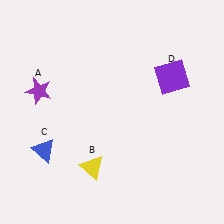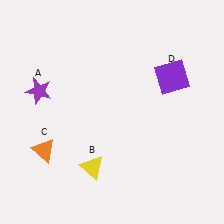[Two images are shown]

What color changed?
The triangle (C) changed from blue in Image 1 to orange in Image 2.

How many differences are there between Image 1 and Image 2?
There is 1 difference between the two images.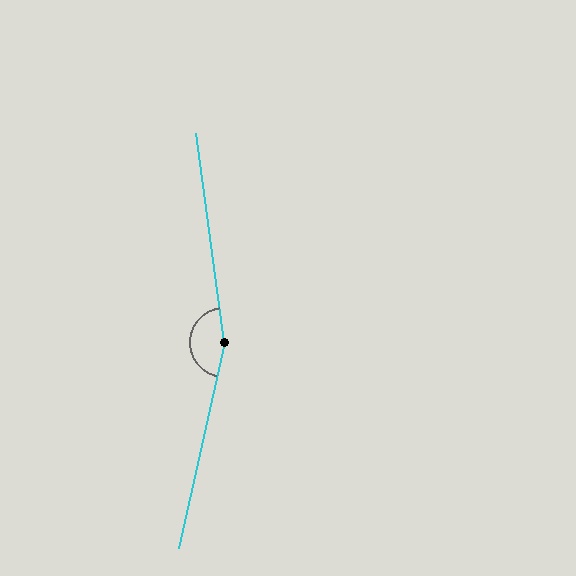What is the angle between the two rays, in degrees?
Approximately 160 degrees.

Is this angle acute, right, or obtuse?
It is obtuse.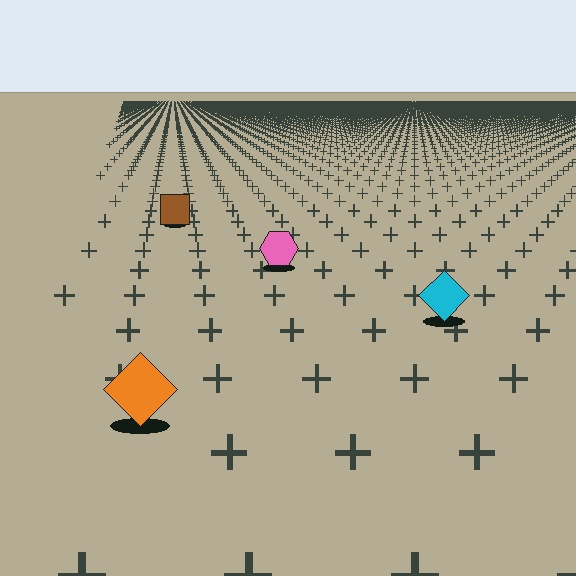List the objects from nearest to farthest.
From nearest to farthest: the orange diamond, the cyan diamond, the pink hexagon, the brown square.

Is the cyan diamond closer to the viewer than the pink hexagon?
Yes. The cyan diamond is closer — you can tell from the texture gradient: the ground texture is coarser near it.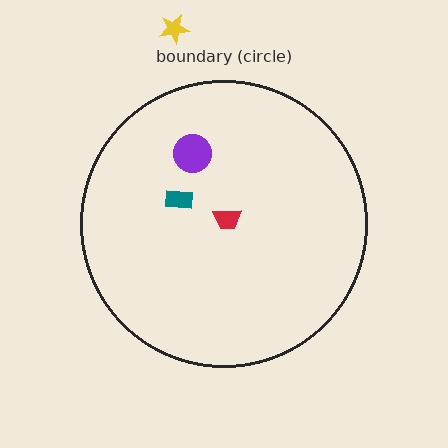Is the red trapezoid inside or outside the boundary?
Inside.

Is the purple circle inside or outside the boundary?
Inside.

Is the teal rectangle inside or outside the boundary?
Inside.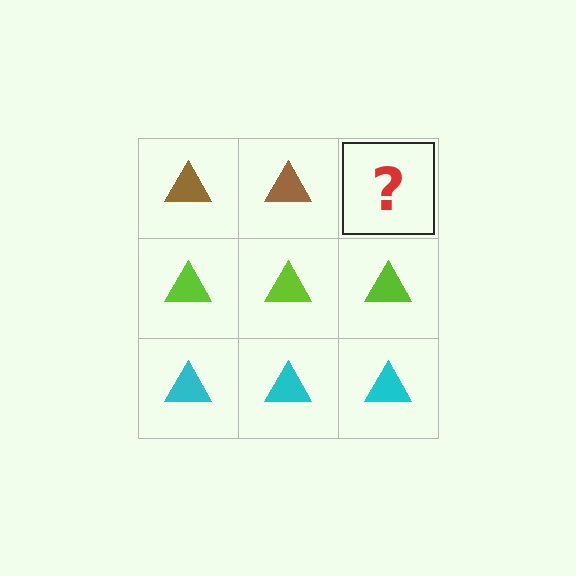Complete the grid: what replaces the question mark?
The question mark should be replaced with a brown triangle.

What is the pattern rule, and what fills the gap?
The rule is that each row has a consistent color. The gap should be filled with a brown triangle.